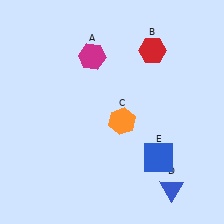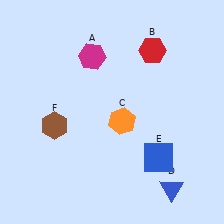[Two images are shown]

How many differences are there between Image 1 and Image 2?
There is 1 difference between the two images.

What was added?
A brown hexagon (F) was added in Image 2.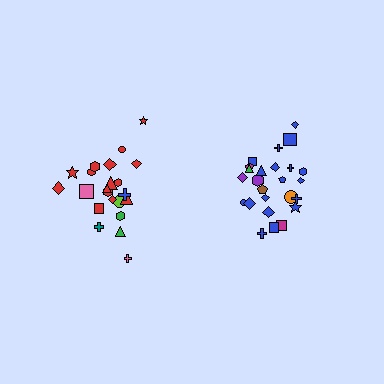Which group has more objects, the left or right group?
The right group.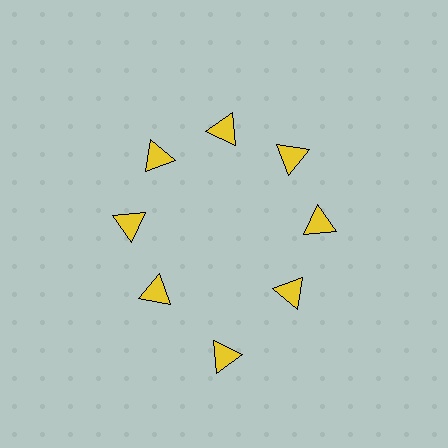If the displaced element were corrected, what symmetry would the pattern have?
It would have 8-fold rotational symmetry — the pattern would map onto itself every 45 degrees.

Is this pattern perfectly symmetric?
No. The 8 yellow triangles are arranged in a ring, but one element near the 6 o'clock position is pushed outward from the center, breaking the 8-fold rotational symmetry.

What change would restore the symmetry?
The symmetry would be restored by moving it inward, back onto the ring so that all 8 triangles sit at equal angles and equal distance from the center.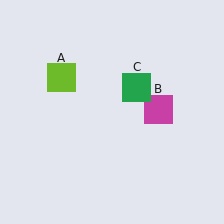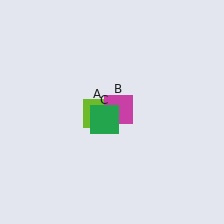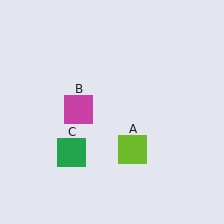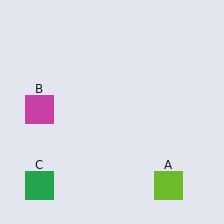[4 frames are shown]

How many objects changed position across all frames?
3 objects changed position: lime square (object A), magenta square (object B), green square (object C).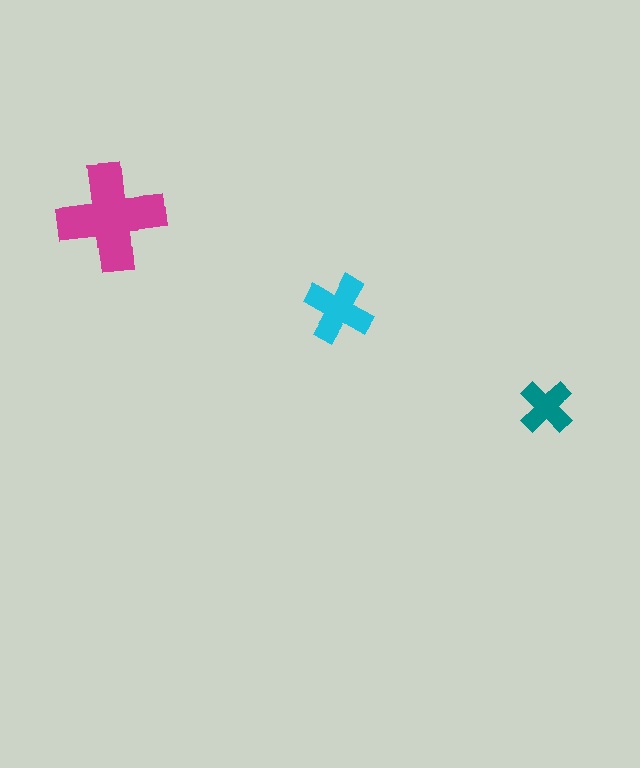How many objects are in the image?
There are 3 objects in the image.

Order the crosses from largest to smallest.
the magenta one, the cyan one, the teal one.